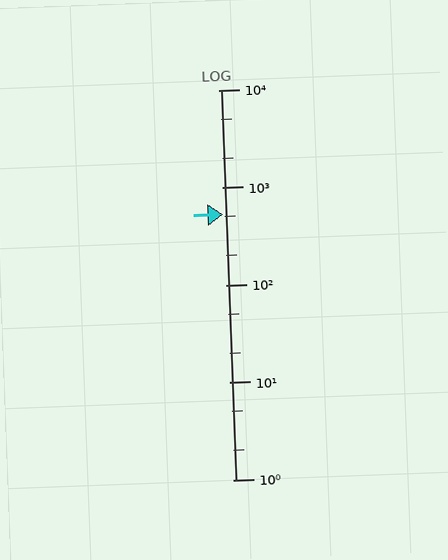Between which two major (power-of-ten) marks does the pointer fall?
The pointer is between 100 and 1000.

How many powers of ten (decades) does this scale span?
The scale spans 4 decades, from 1 to 10000.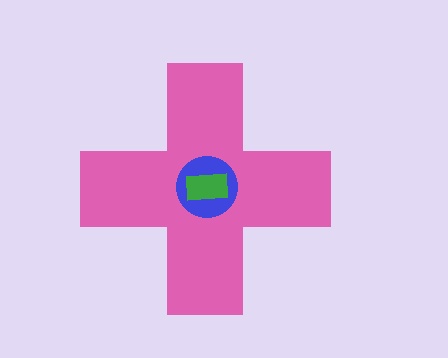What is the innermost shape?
The green rectangle.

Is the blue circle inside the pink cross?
Yes.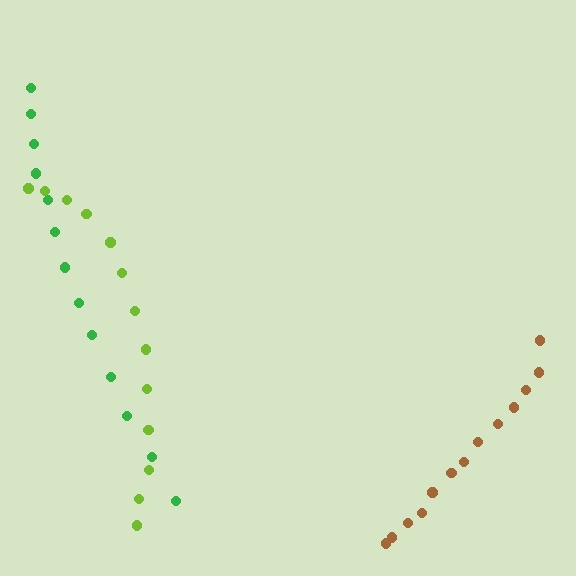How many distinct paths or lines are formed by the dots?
There are 3 distinct paths.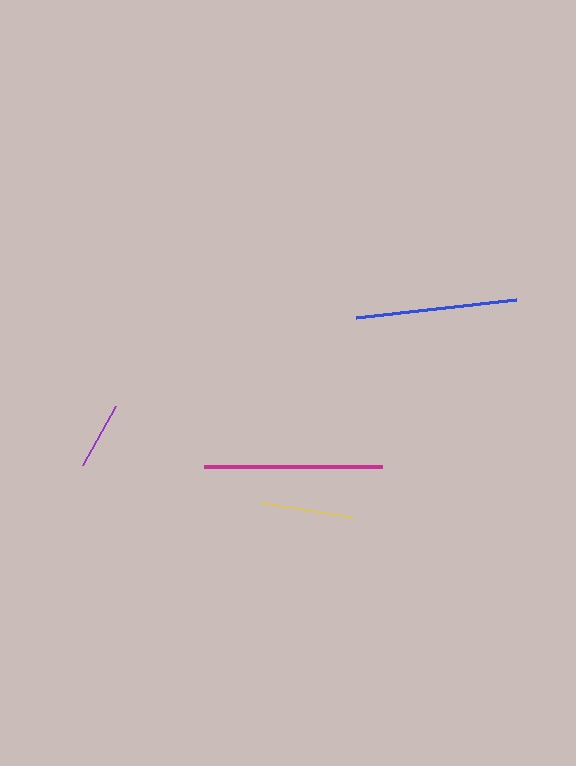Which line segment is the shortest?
The purple line is the shortest at approximately 67 pixels.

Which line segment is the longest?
The magenta line is the longest at approximately 179 pixels.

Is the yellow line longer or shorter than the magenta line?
The magenta line is longer than the yellow line.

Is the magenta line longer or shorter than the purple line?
The magenta line is longer than the purple line.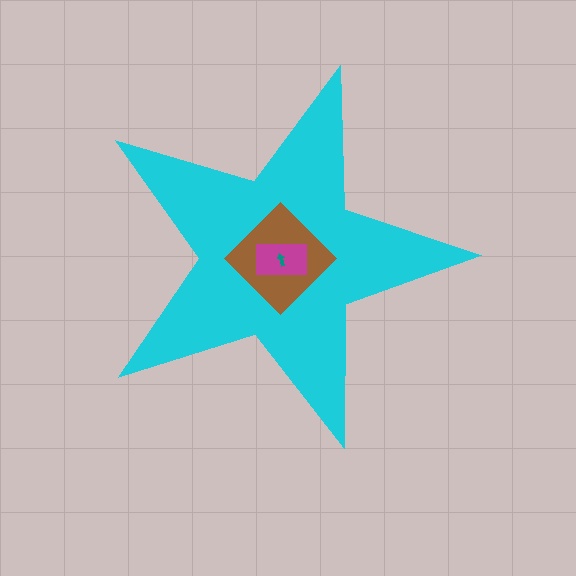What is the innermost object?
The teal arrow.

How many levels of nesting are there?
4.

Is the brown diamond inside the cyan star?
Yes.